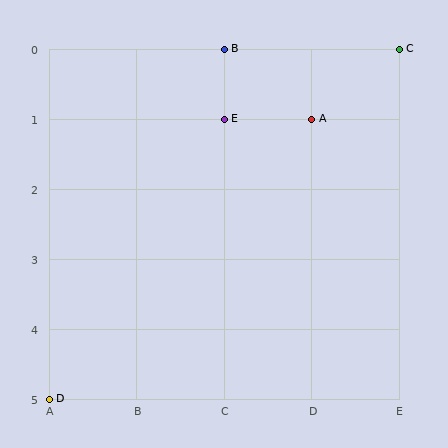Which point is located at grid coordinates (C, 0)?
Point B is at (C, 0).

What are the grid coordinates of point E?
Point E is at grid coordinates (C, 1).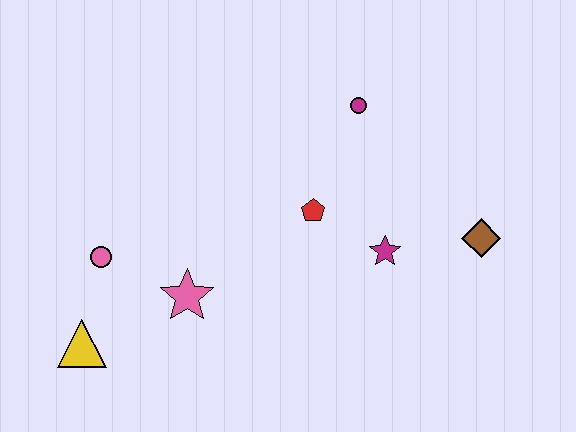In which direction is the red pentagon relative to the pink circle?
The red pentagon is to the right of the pink circle.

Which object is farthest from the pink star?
The brown diamond is farthest from the pink star.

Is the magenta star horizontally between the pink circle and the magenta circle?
No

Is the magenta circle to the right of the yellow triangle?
Yes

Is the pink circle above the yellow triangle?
Yes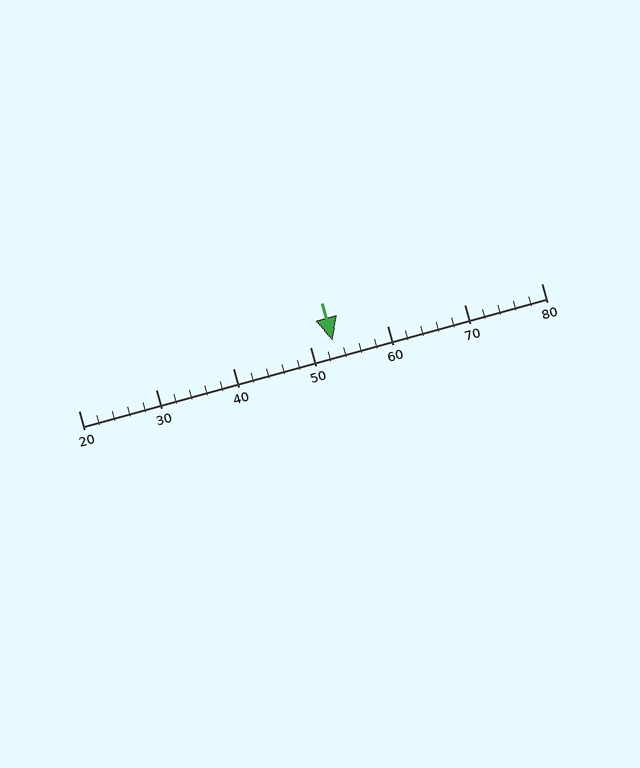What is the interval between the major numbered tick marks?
The major tick marks are spaced 10 units apart.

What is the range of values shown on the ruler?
The ruler shows values from 20 to 80.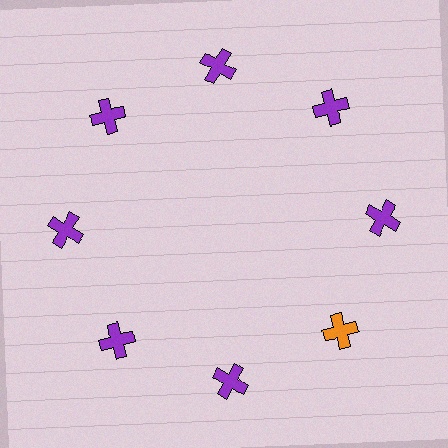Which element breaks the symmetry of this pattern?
The orange cross at roughly the 4 o'clock position breaks the symmetry. All other shapes are purple crosses.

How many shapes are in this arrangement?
There are 8 shapes arranged in a ring pattern.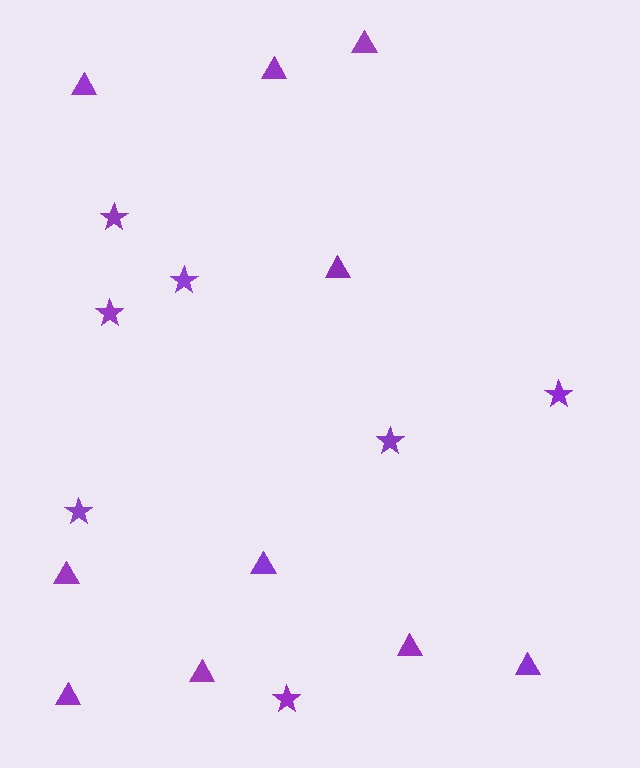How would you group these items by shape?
There are 2 groups: one group of stars (7) and one group of triangles (10).